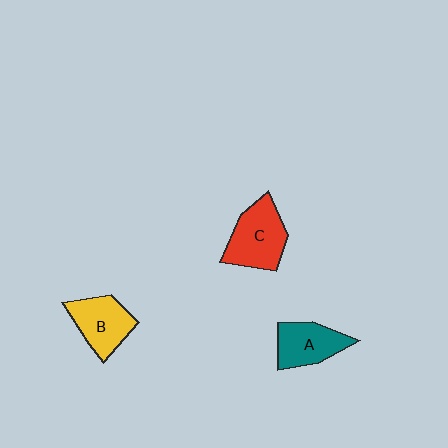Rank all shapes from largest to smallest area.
From largest to smallest: C (red), B (yellow), A (teal).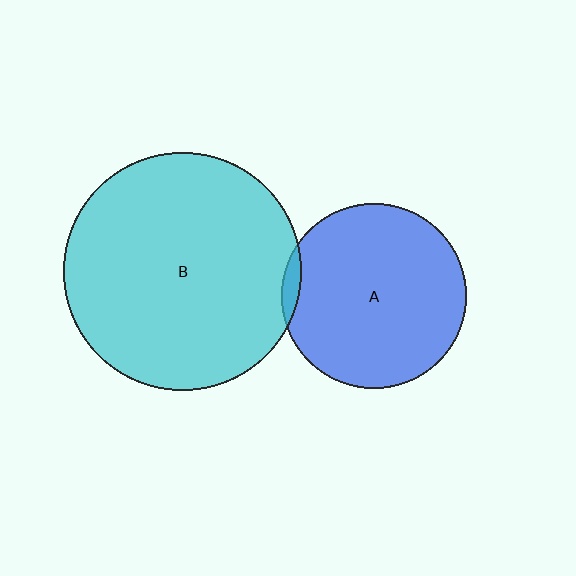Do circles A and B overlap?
Yes.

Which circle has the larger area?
Circle B (cyan).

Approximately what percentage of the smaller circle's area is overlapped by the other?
Approximately 5%.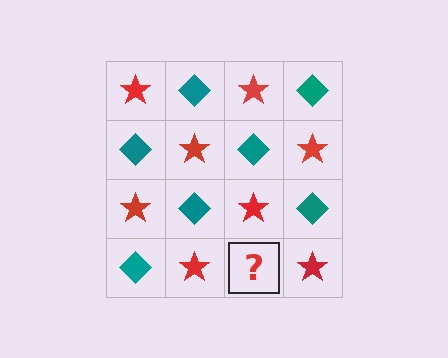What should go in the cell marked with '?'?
The missing cell should contain a teal diamond.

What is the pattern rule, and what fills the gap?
The rule is that it alternates red star and teal diamond in a checkerboard pattern. The gap should be filled with a teal diamond.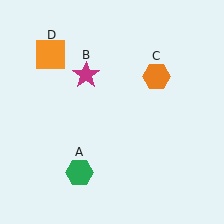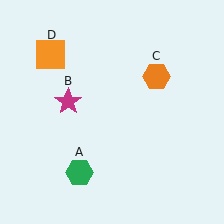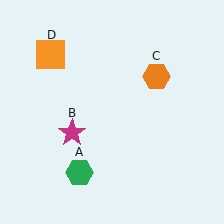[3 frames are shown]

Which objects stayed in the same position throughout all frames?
Green hexagon (object A) and orange hexagon (object C) and orange square (object D) remained stationary.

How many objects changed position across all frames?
1 object changed position: magenta star (object B).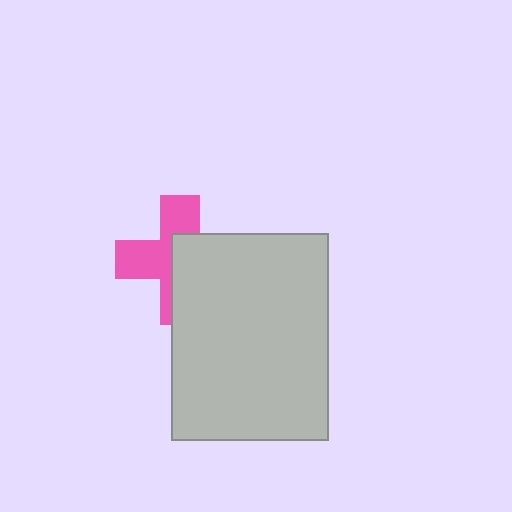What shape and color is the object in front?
The object in front is a light gray rectangle.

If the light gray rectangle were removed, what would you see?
You would see the complete pink cross.